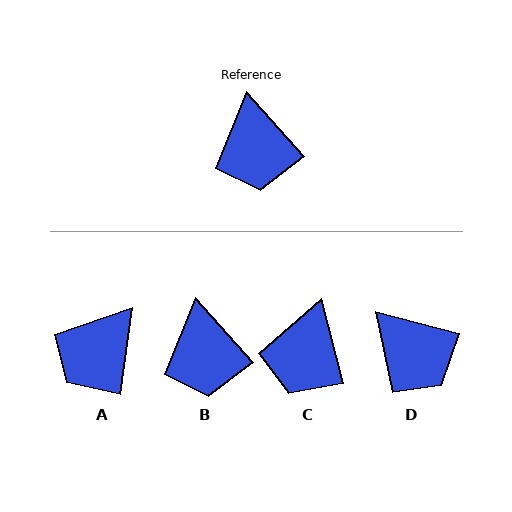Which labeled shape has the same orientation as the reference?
B.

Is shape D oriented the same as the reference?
No, it is off by about 34 degrees.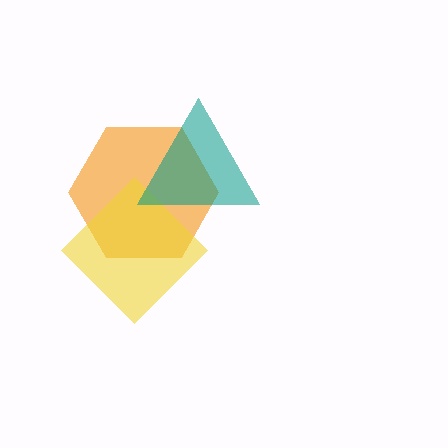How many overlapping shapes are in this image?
There are 3 overlapping shapes in the image.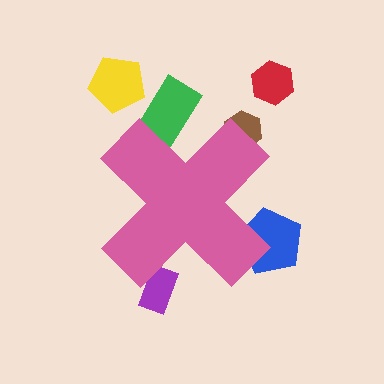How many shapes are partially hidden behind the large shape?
4 shapes are partially hidden.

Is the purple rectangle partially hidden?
Yes, the purple rectangle is partially hidden behind the pink cross.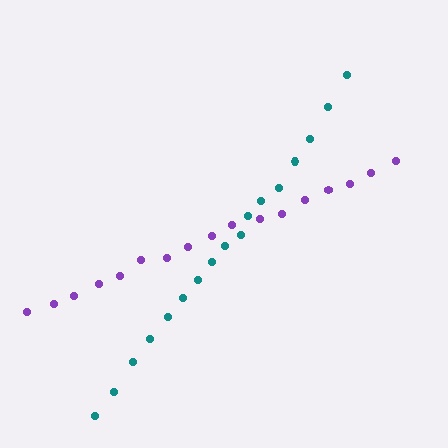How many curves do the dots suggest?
There are 2 distinct paths.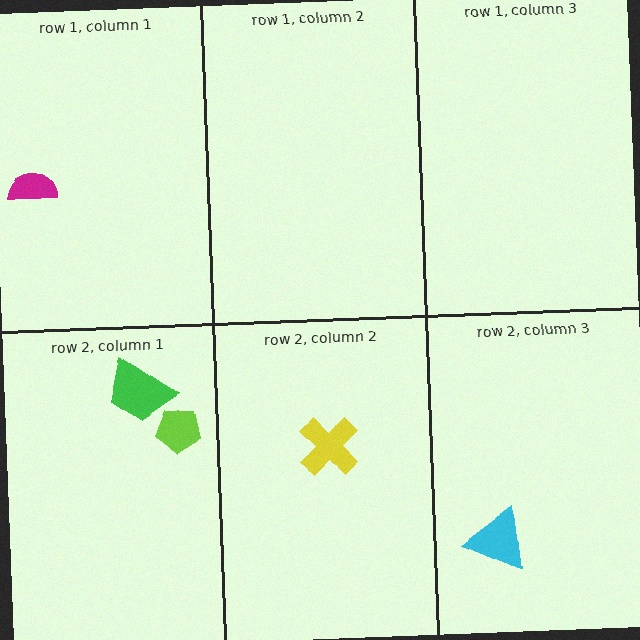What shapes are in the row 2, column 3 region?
The cyan triangle.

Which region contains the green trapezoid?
The row 2, column 1 region.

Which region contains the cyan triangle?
The row 2, column 3 region.